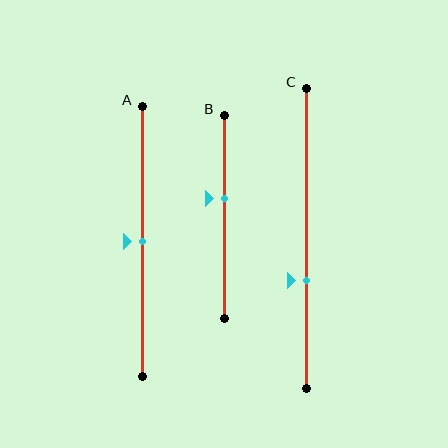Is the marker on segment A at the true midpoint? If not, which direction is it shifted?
Yes, the marker on segment A is at the true midpoint.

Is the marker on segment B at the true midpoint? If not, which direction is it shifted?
No, the marker on segment B is shifted upward by about 9% of the segment length.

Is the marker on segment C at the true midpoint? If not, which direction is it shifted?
No, the marker on segment C is shifted downward by about 14% of the segment length.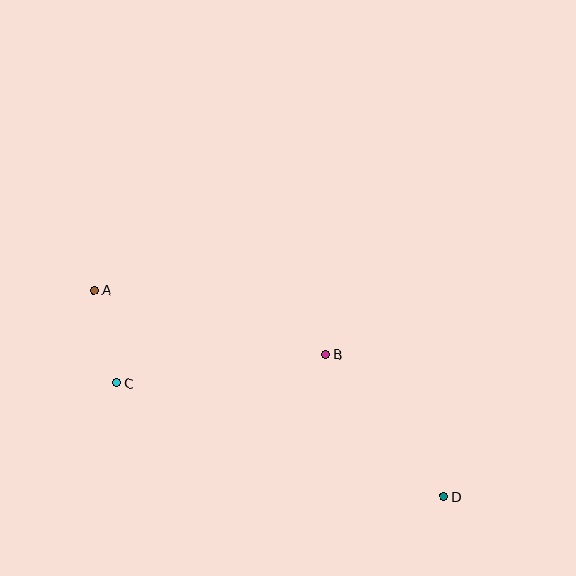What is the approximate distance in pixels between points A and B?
The distance between A and B is approximately 240 pixels.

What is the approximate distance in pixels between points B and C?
The distance between B and C is approximately 211 pixels.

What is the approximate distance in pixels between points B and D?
The distance between B and D is approximately 185 pixels.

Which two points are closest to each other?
Points A and C are closest to each other.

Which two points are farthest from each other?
Points A and D are farthest from each other.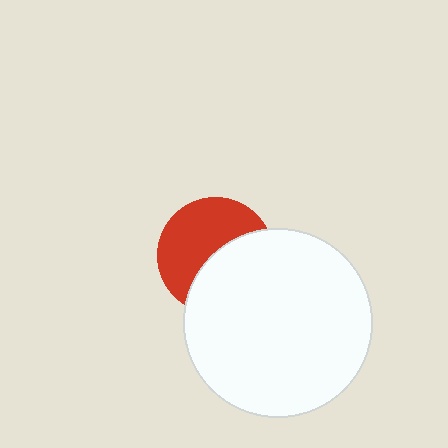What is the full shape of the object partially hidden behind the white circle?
The partially hidden object is a red circle.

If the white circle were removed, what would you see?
You would see the complete red circle.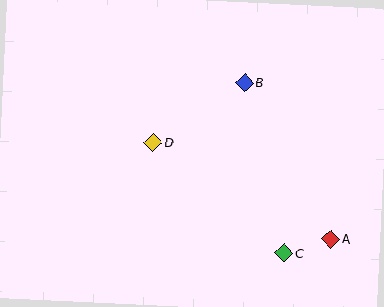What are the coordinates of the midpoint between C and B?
The midpoint between C and B is at (264, 168).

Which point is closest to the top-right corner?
Point B is closest to the top-right corner.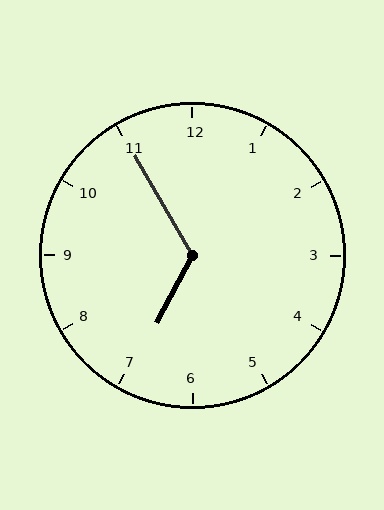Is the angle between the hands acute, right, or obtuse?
It is obtuse.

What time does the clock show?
6:55.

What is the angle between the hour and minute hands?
Approximately 122 degrees.